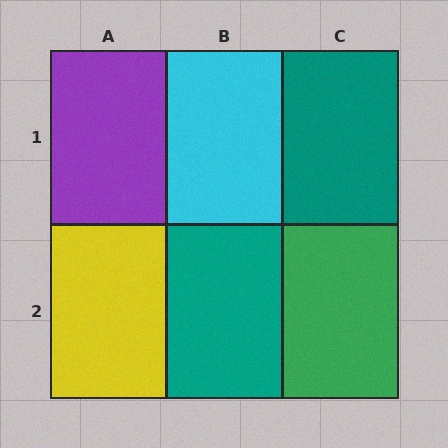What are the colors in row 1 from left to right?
Purple, cyan, teal.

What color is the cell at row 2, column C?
Green.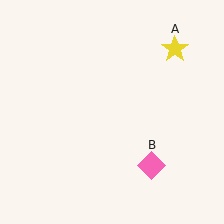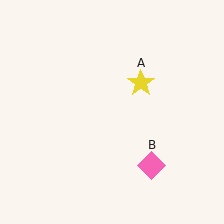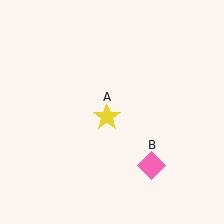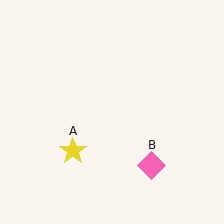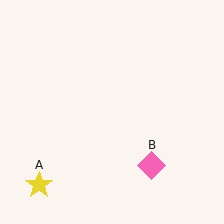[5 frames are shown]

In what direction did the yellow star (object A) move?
The yellow star (object A) moved down and to the left.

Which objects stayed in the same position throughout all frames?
Pink diamond (object B) remained stationary.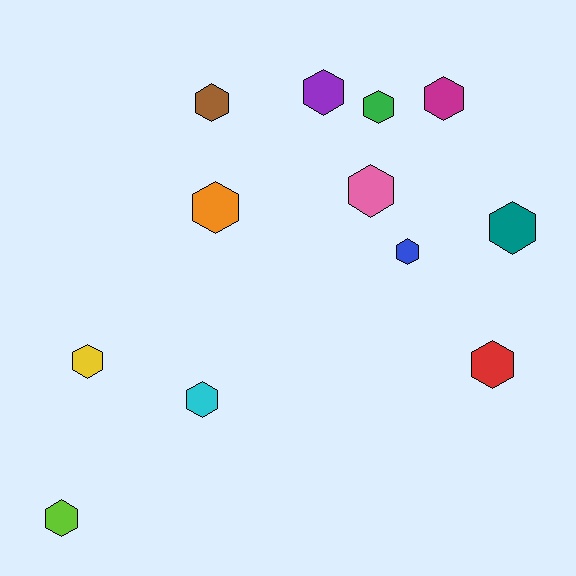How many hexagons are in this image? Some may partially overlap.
There are 12 hexagons.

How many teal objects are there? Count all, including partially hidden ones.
There is 1 teal object.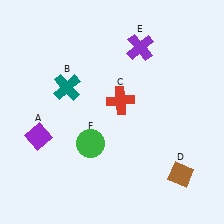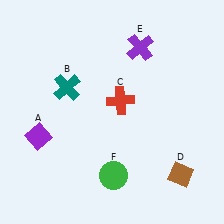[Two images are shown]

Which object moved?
The green circle (F) moved down.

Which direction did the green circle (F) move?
The green circle (F) moved down.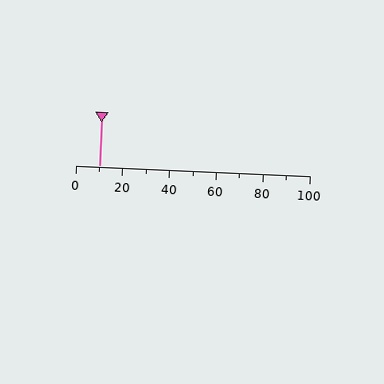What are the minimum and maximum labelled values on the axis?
The axis runs from 0 to 100.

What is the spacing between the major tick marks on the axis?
The major ticks are spaced 20 apart.